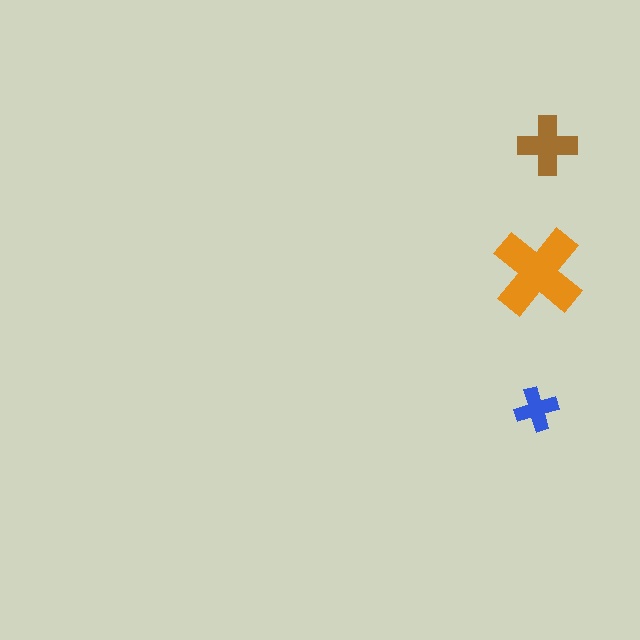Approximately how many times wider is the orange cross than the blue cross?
About 2 times wider.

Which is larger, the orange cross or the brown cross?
The orange one.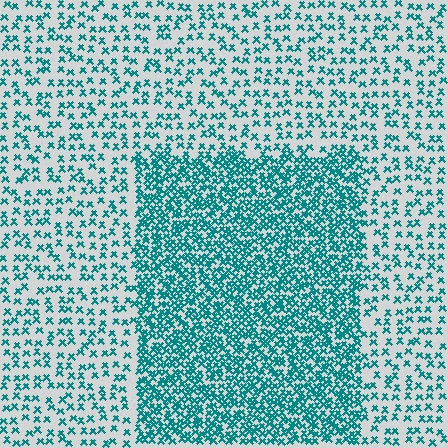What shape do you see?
I see a rectangle.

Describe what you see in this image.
The image contains small teal elements arranged at two different densities. A rectangle-shaped region is visible where the elements are more densely packed than the surrounding area.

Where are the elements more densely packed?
The elements are more densely packed inside the rectangle boundary.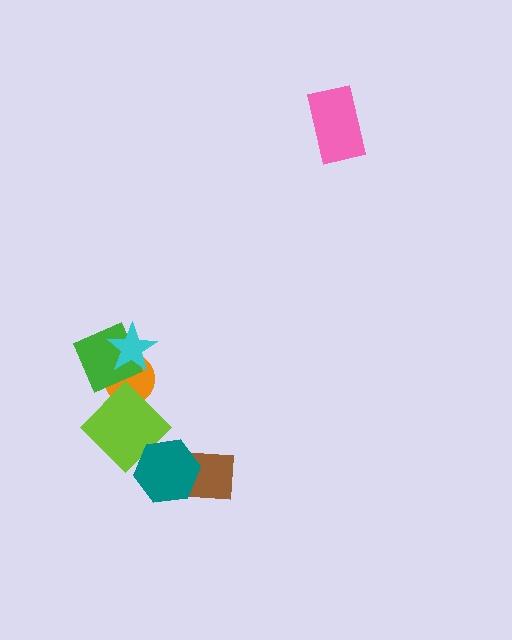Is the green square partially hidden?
Yes, it is partially covered by another shape.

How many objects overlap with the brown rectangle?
1 object overlaps with the brown rectangle.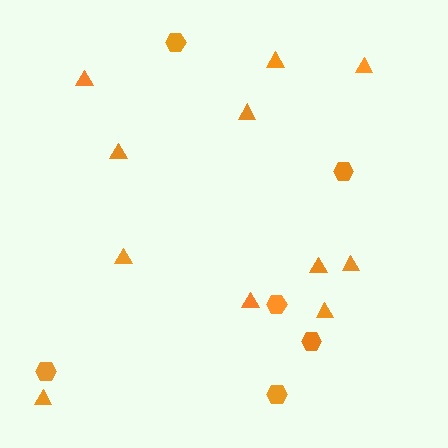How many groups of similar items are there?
There are 2 groups: one group of hexagons (6) and one group of triangles (11).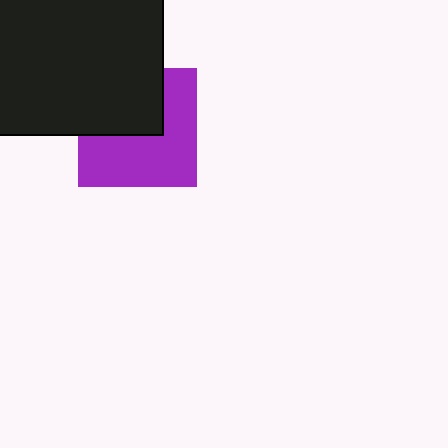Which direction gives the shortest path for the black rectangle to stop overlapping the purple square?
Moving up gives the shortest separation.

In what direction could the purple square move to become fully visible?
The purple square could move down. That would shift it out from behind the black rectangle entirely.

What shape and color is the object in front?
The object in front is a black rectangle.